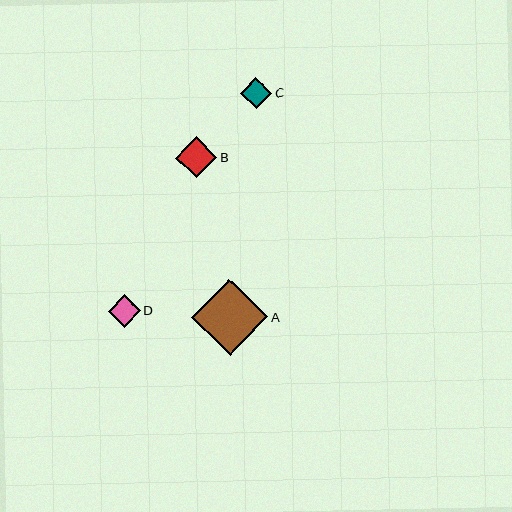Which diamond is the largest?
Diamond A is the largest with a size of approximately 77 pixels.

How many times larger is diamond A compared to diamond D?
Diamond A is approximately 2.4 times the size of diamond D.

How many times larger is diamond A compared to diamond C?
Diamond A is approximately 2.5 times the size of diamond C.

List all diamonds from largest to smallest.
From largest to smallest: A, B, D, C.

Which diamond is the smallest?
Diamond C is the smallest with a size of approximately 31 pixels.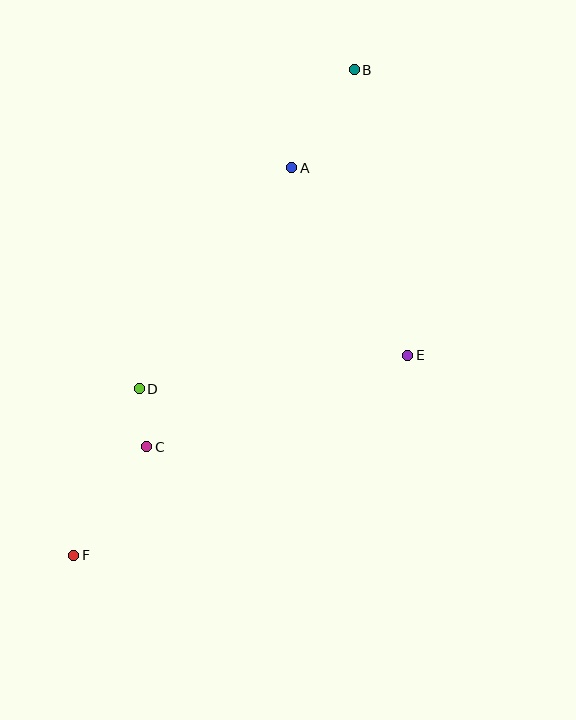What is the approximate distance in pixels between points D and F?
The distance between D and F is approximately 179 pixels.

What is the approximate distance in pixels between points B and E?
The distance between B and E is approximately 291 pixels.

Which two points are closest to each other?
Points C and D are closest to each other.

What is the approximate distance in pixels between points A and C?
The distance between A and C is approximately 315 pixels.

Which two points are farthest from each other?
Points B and F are farthest from each other.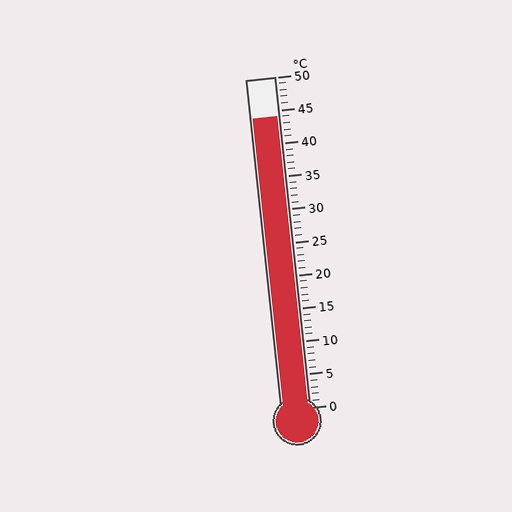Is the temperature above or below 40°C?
The temperature is above 40°C.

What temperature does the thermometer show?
The thermometer shows approximately 44°C.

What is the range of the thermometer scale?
The thermometer scale ranges from 0°C to 50°C.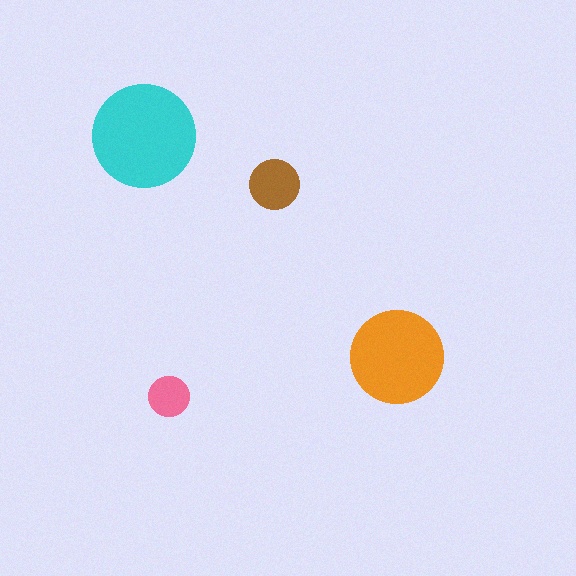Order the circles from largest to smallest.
the cyan one, the orange one, the brown one, the pink one.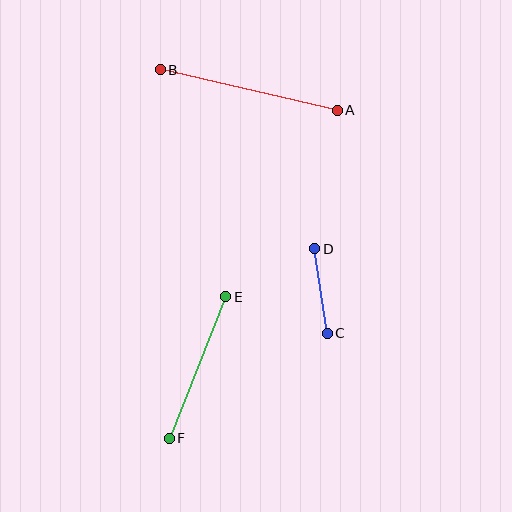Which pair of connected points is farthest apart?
Points A and B are farthest apart.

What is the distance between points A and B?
The distance is approximately 182 pixels.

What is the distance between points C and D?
The distance is approximately 85 pixels.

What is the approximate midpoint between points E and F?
The midpoint is at approximately (197, 367) pixels.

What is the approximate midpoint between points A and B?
The midpoint is at approximately (249, 90) pixels.